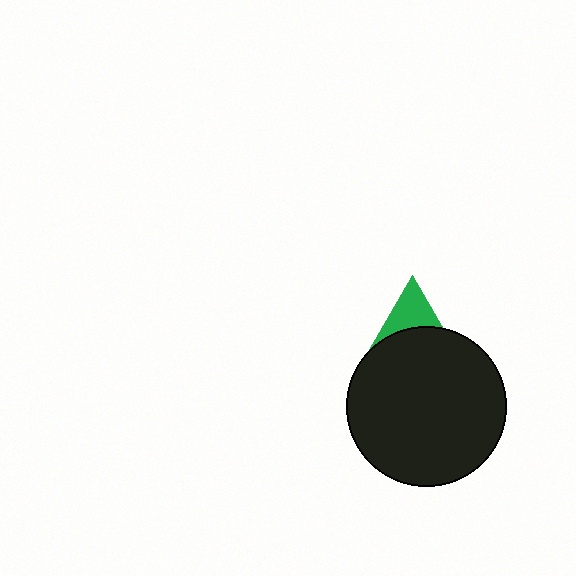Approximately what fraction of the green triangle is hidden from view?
Roughly 67% of the green triangle is hidden behind the black circle.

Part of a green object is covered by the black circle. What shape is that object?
It is a triangle.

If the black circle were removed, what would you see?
You would see the complete green triangle.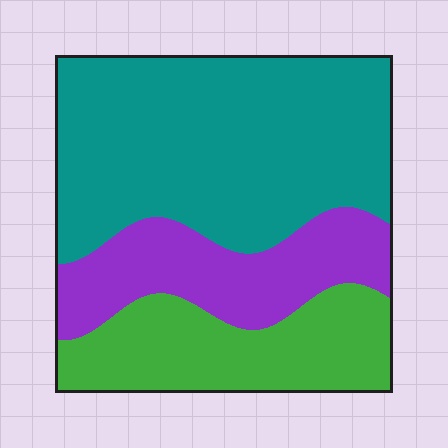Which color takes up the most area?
Teal, at roughly 55%.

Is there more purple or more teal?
Teal.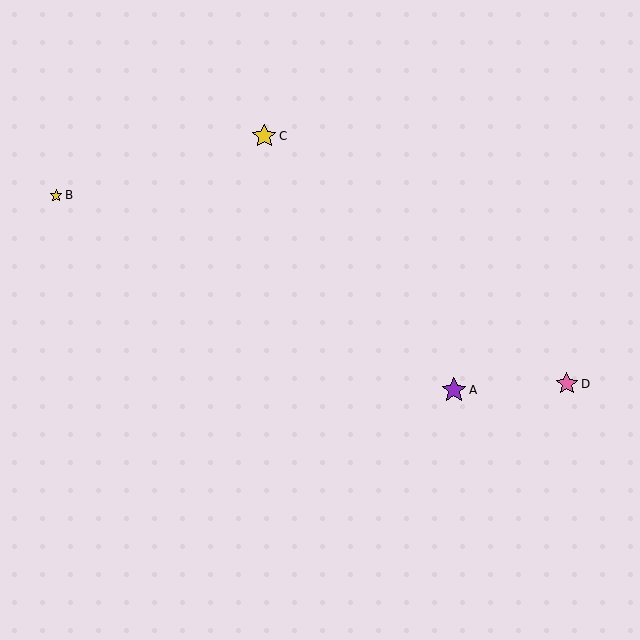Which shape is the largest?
The purple star (labeled A) is the largest.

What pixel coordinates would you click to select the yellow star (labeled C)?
Click at (264, 136) to select the yellow star C.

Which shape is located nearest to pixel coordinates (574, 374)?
The pink star (labeled D) at (567, 384) is nearest to that location.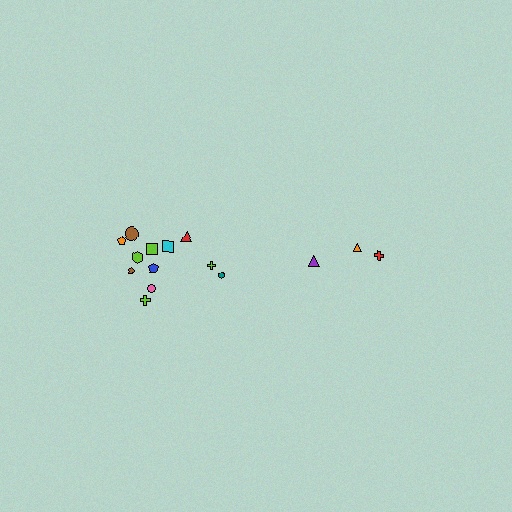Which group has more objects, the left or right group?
The left group.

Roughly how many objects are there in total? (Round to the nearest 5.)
Roughly 15 objects in total.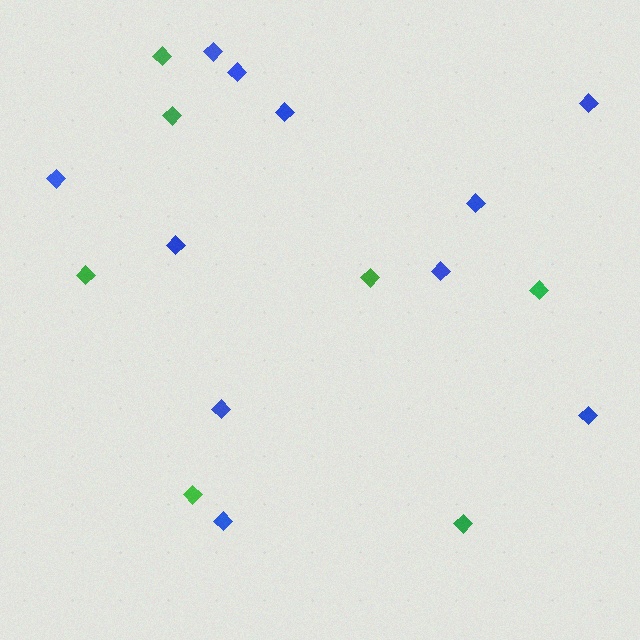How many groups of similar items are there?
There are 2 groups: one group of blue diamonds (11) and one group of green diamonds (7).